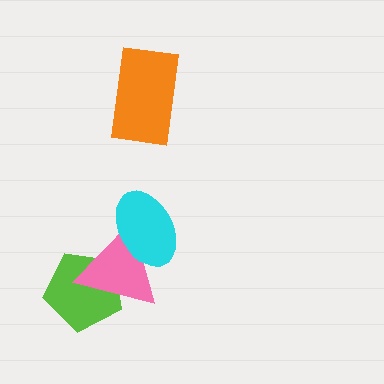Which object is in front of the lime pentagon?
The pink triangle is in front of the lime pentagon.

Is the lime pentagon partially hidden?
Yes, it is partially covered by another shape.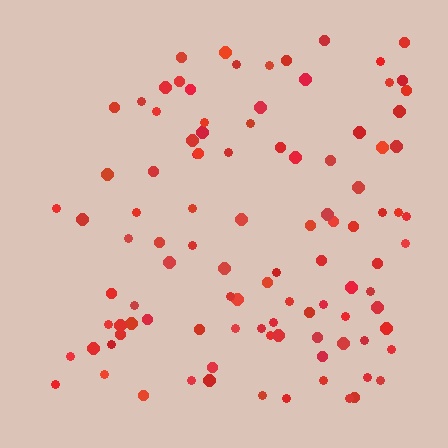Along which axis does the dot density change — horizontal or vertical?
Horizontal.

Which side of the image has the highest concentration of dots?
The right.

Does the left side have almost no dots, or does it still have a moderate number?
Still a moderate number, just noticeably fewer than the right.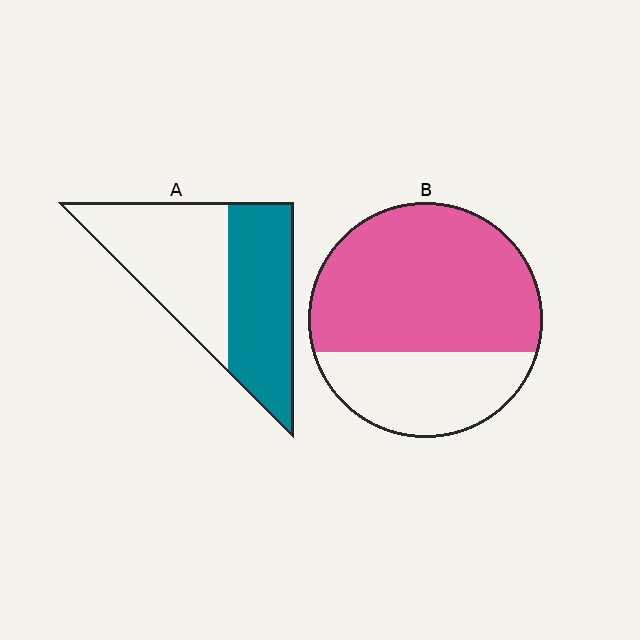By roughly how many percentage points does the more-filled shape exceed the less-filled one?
By roughly 20 percentage points (B over A).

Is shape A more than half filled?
Roughly half.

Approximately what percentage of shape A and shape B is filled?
A is approximately 50% and B is approximately 65%.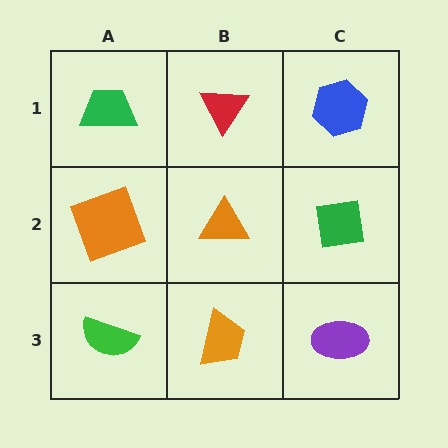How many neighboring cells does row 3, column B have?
3.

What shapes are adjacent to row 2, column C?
A blue hexagon (row 1, column C), a purple ellipse (row 3, column C), an orange triangle (row 2, column B).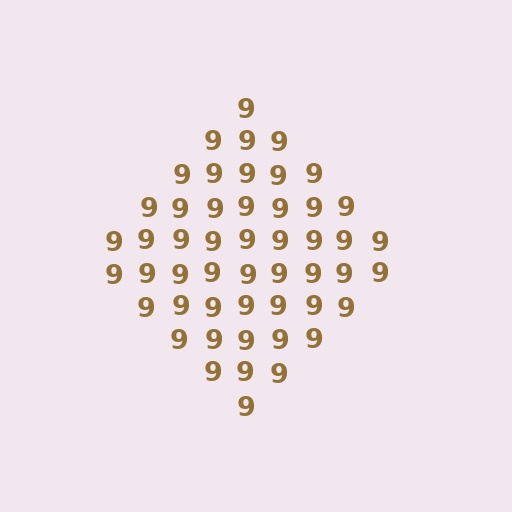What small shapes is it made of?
It is made of small digit 9's.